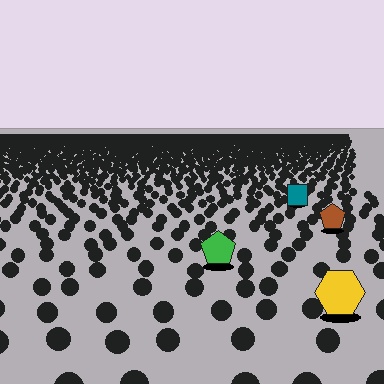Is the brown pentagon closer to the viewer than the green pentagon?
No. The green pentagon is closer — you can tell from the texture gradient: the ground texture is coarser near it.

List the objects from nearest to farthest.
From nearest to farthest: the yellow hexagon, the green pentagon, the brown pentagon, the teal square.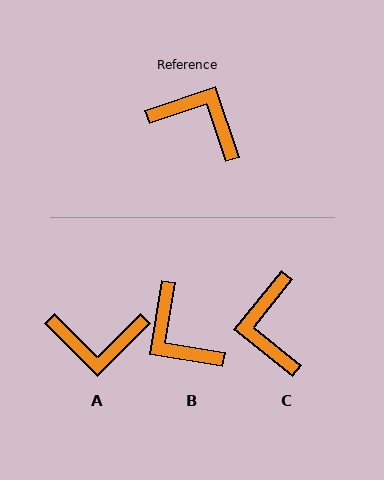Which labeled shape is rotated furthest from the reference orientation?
A, about 154 degrees away.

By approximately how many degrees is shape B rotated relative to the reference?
Approximately 152 degrees counter-clockwise.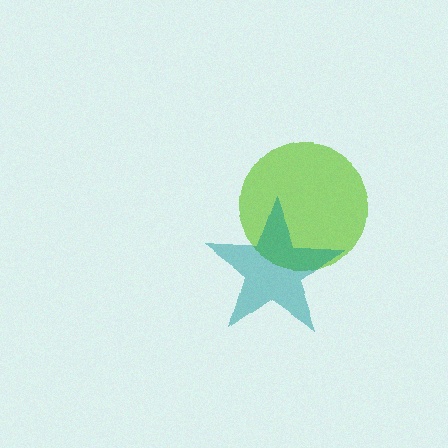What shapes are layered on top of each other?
The layered shapes are: a lime circle, a teal star.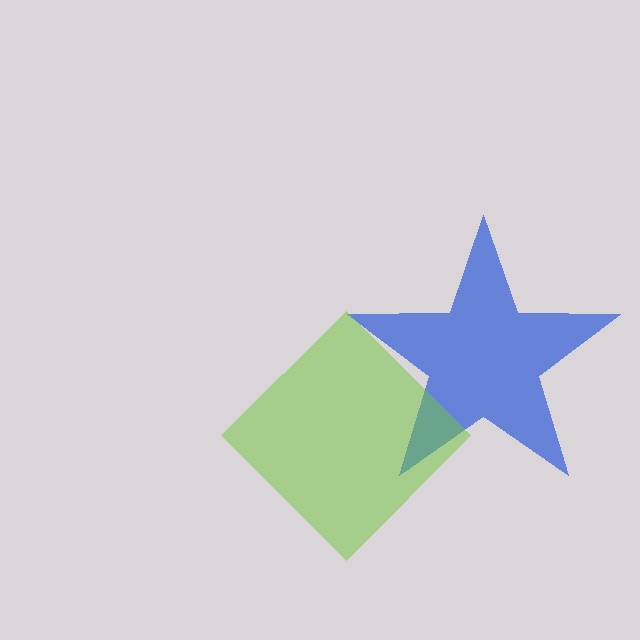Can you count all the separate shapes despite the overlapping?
Yes, there are 2 separate shapes.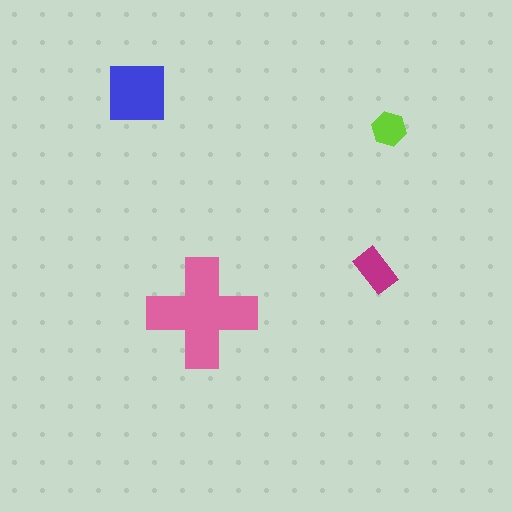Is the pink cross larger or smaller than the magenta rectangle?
Larger.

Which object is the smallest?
The lime hexagon.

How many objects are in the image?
There are 4 objects in the image.